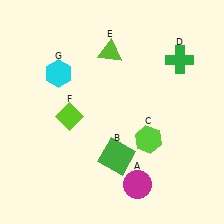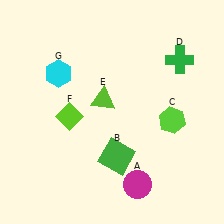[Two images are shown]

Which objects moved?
The objects that moved are: the lime hexagon (C), the lime triangle (E).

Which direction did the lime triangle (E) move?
The lime triangle (E) moved down.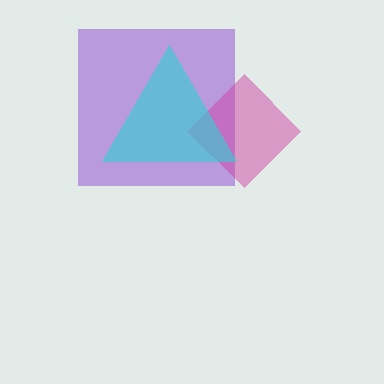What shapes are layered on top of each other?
The layered shapes are: a purple square, a magenta diamond, a cyan triangle.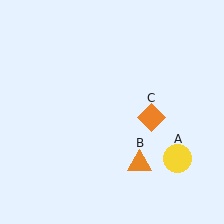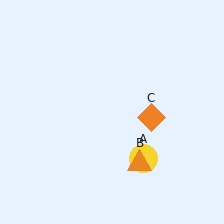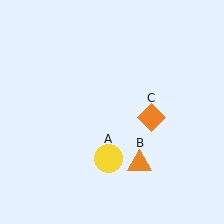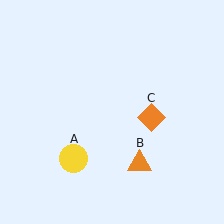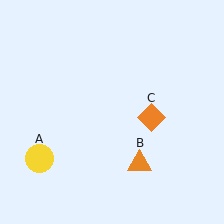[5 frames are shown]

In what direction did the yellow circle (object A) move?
The yellow circle (object A) moved left.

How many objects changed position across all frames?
1 object changed position: yellow circle (object A).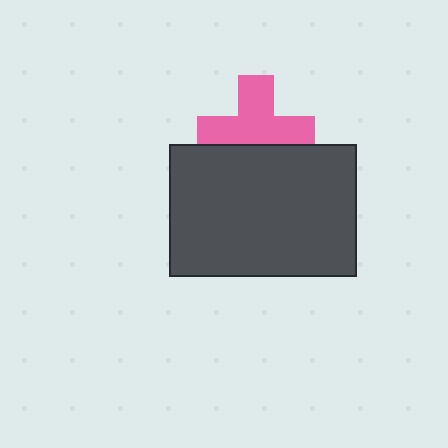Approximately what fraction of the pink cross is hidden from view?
Roughly 36% of the pink cross is hidden behind the dark gray rectangle.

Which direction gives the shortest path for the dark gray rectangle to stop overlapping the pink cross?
Moving down gives the shortest separation.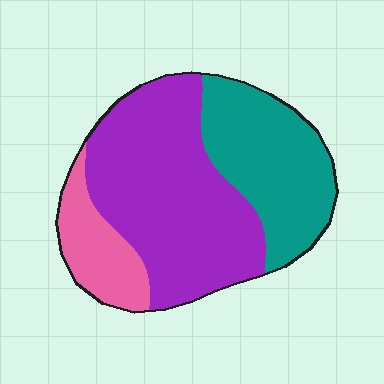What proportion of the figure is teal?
Teal takes up about one third (1/3) of the figure.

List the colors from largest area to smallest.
From largest to smallest: purple, teal, pink.